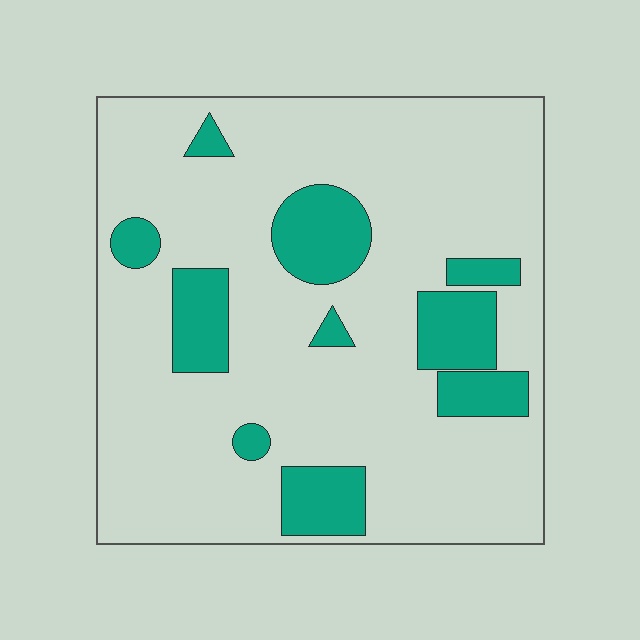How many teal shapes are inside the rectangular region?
10.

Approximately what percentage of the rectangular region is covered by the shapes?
Approximately 20%.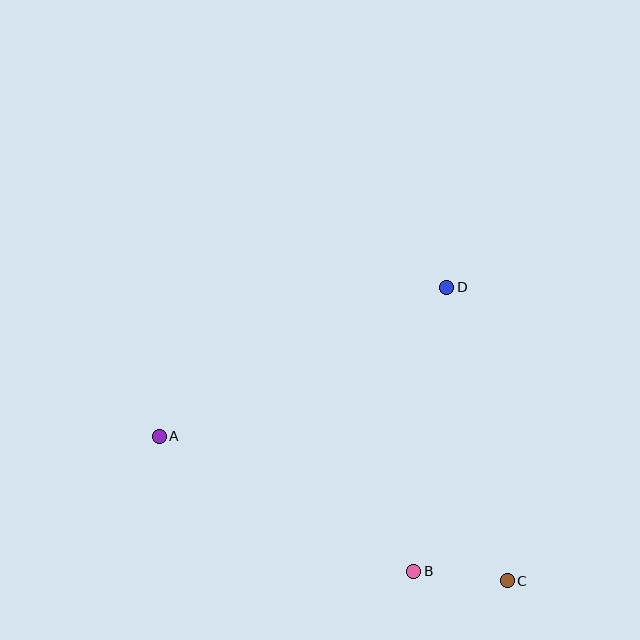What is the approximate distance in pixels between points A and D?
The distance between A and D is approximately 323 pixels.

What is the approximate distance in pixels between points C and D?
The distance between C and D is approximately 300 pixels.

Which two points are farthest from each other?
Points A and C are farthest from each other.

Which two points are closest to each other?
Points B and C are closest to each other.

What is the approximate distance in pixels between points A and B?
The distance between A and B is approximately 288 pixels.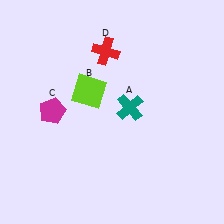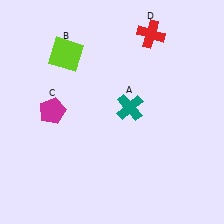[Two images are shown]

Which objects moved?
The objects that moved are: the lime square (B), the red cross (D).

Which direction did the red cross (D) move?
The red cross (D) moved right.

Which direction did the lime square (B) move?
The lime square (B) moved up.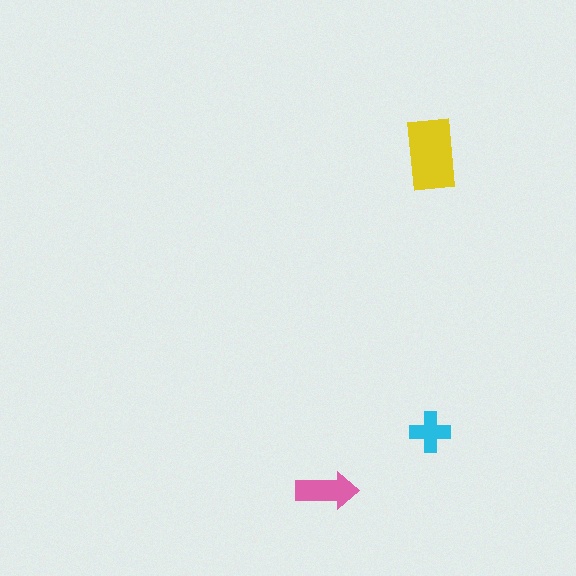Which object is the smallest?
The cyan cross.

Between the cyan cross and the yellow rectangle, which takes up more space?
The yellow rectangle.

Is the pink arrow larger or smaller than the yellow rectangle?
Smaller.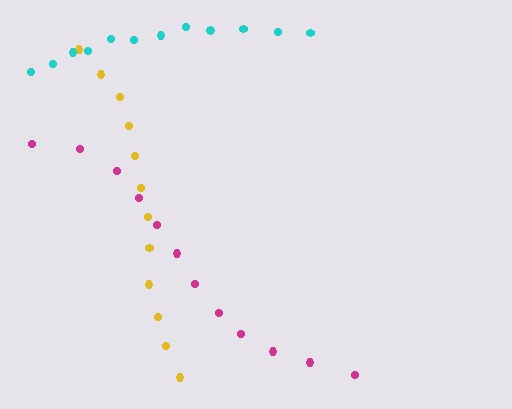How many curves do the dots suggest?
There are 3 distinct paths.